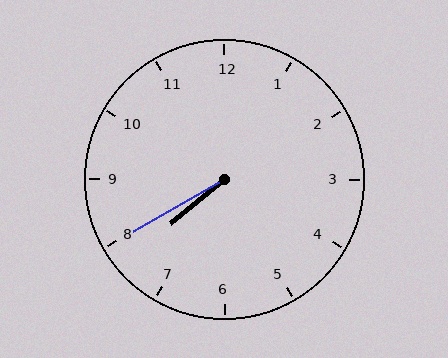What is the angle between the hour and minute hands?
Approximately 10 degrees.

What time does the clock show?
7:40.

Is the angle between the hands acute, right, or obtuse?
It is acute.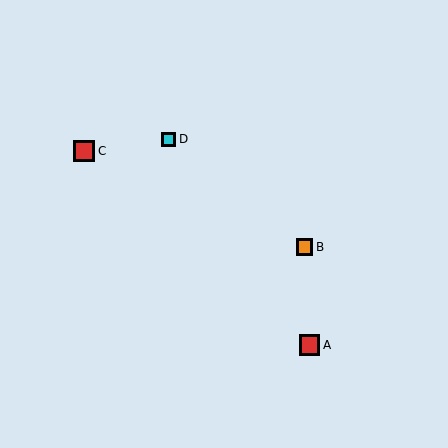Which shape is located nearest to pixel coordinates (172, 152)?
The cyan square (labeled D) at (169, 139) is nearest to that location.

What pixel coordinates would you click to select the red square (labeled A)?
Click at (310, 345) to select the red square A.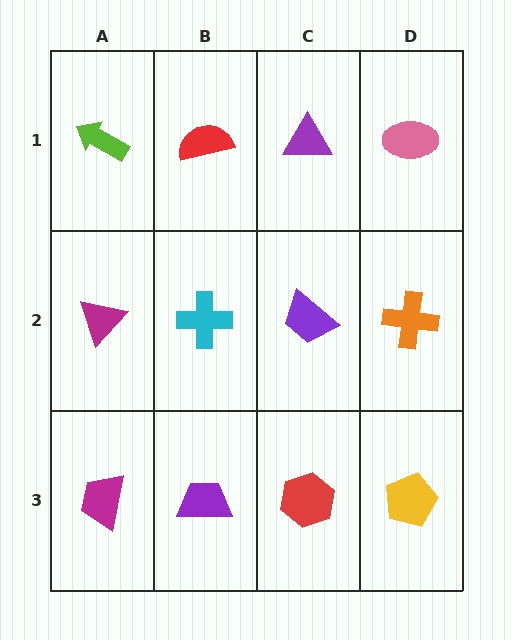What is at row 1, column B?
A red semicircle.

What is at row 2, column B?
A cyan cross.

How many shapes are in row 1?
4 shapes.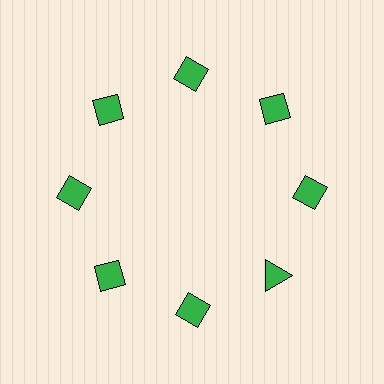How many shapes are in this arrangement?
There are 8 shapes arranged in a ring pattern.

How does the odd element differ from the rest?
It has a different shape: triangle instead of diamond.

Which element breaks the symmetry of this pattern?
The green triangle at roughly the 4 o'clock position breaks the symmetry. All other shapes are green diamonds.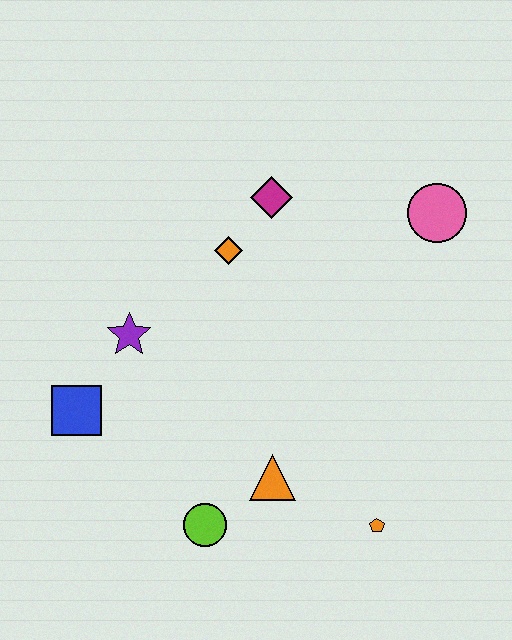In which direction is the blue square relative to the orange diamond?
The blue square is below the orange diamond.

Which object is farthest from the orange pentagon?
The magenta diamond is farthest from the orange pentagon.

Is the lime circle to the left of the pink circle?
Yes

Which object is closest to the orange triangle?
The lime circle is closest to the orange triangle.